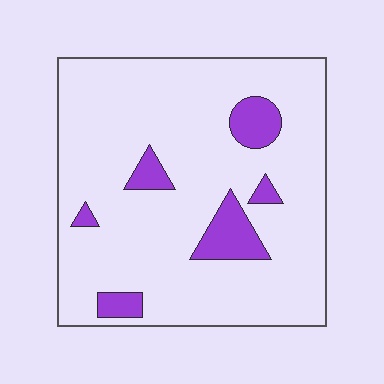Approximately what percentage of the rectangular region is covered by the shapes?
Approximately 10%.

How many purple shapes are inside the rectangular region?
6.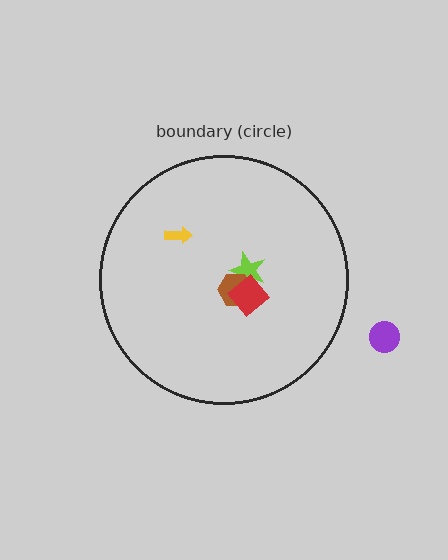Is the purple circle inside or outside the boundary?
Outside.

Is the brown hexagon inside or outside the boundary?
Inside.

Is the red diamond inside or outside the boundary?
Inside.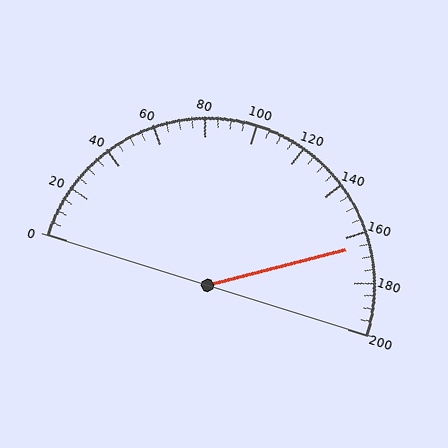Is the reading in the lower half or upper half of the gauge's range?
The reading is in the upper half of the range (0 to 200).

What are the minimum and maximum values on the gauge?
The gauge ranges from 0 to 200.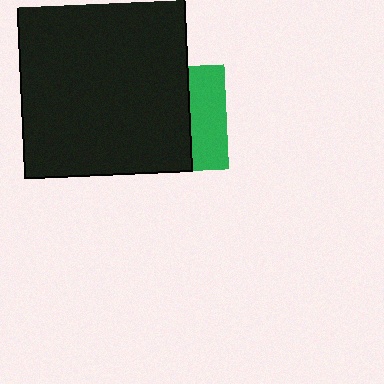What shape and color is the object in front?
The object in front is a black rectangle.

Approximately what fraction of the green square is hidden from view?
Roughly 65% of the green square is hidden behind the black rectangle.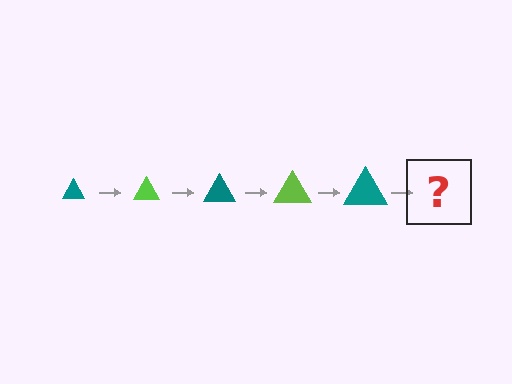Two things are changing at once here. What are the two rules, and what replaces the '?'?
The two rules are that the triangle grows larger each step and the color cycles through teal and lime. The '?' should be a lime triangle, larger than the previous one.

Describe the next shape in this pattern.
It should be a lime triangle, larger than the previous one.